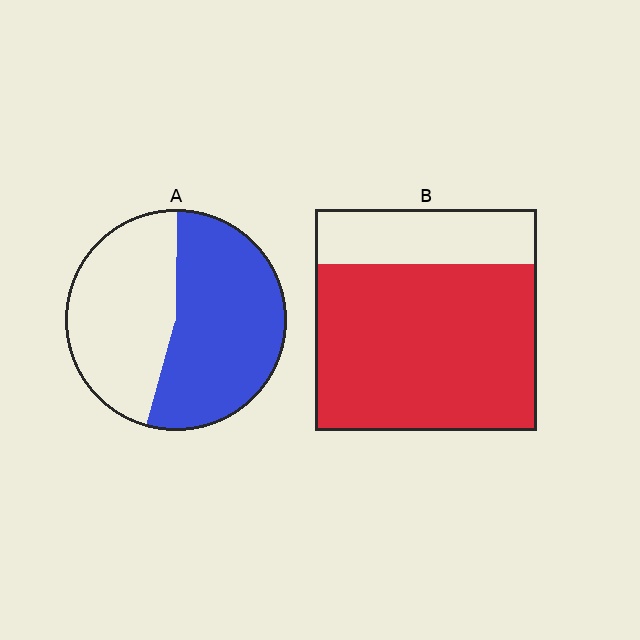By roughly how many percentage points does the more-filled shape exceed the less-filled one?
By roughly 20 percentage points (B over A).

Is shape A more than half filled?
Yes.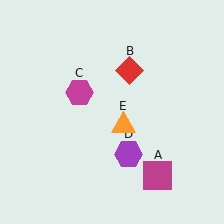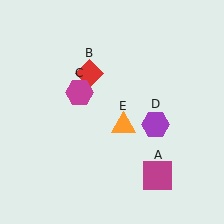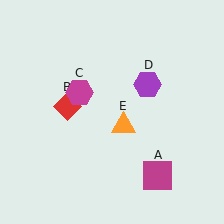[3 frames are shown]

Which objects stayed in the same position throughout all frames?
Magenta square (object A) and magenta hexagon (object C) and orange triangle (object E) remained stationary.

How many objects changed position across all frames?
2 objects changed position: red diamond (object B), purple hexagon (object D).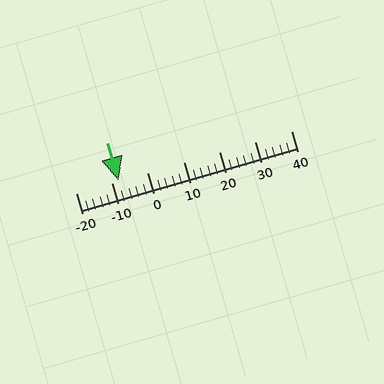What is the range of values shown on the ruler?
The ruler shows values from -20 to 40.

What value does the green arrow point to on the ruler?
The green arrow points to approximately -8.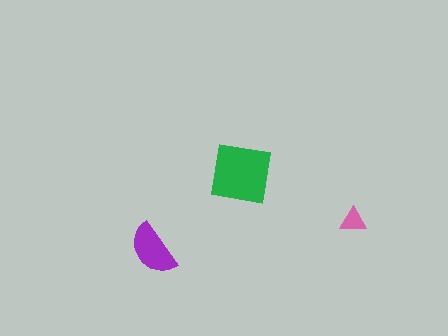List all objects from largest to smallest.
The green square, the purple semicircle, the pink triangle.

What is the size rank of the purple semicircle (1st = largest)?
2nd.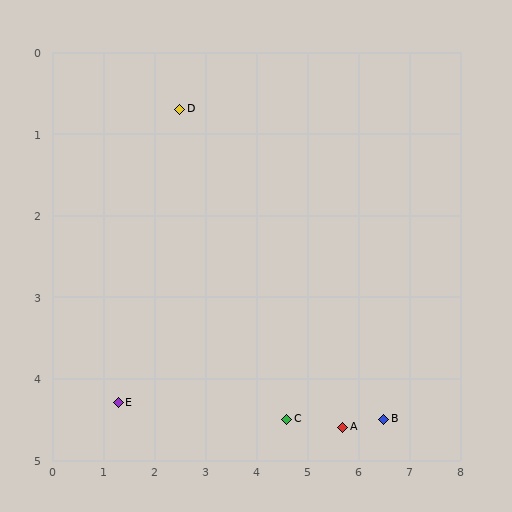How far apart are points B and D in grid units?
Points B and D are about 5.5 grid units apart.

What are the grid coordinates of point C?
Point C is at approximately (4.6, 4.5).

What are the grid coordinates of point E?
Point E is at approximately (1.3, 4.3).